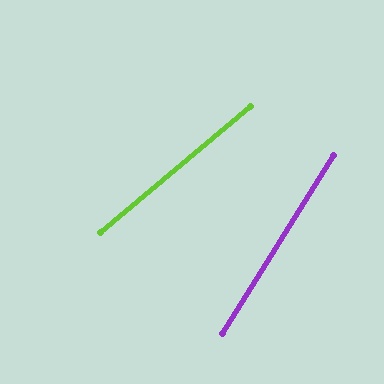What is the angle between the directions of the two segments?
Approximately 18 degrees.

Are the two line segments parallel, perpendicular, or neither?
Neither parallel nor perpendicular — they differ by about 18°.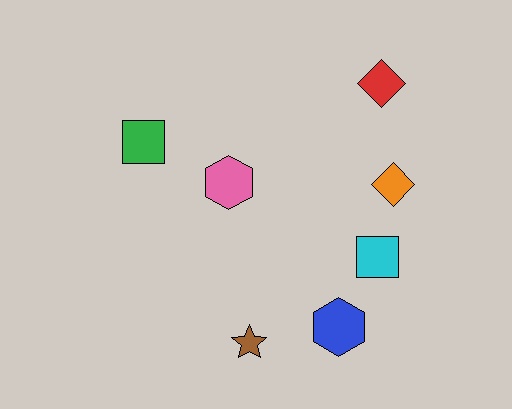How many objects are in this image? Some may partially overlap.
There are 7 objects.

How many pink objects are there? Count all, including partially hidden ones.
There is 1 pink object.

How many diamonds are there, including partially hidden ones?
There are 2 diamonds.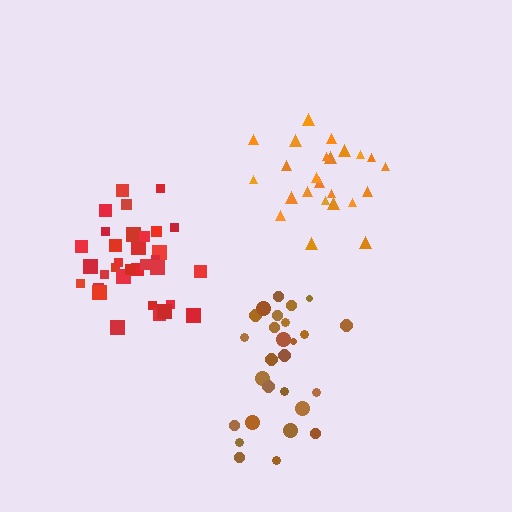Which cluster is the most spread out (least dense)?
Brown.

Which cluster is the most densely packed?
Red.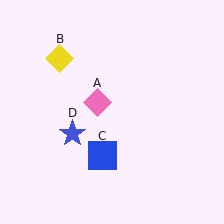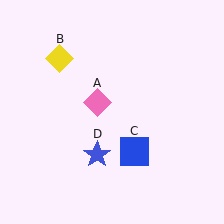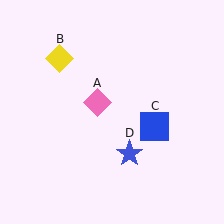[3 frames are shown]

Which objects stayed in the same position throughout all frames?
Pink diamond (object A) and yellow diamond (object B) remained stationary.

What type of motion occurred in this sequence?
The blue square (object C), blue star (object D) rotated counterclockwise around the center of the scene.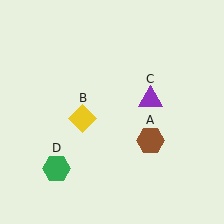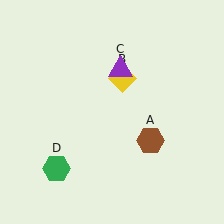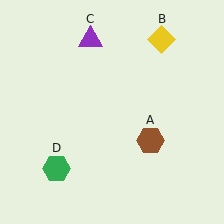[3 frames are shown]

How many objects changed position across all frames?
2 objects changed position: yellow diamond (object B), purple triangle (object C).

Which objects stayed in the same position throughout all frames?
Brown hexagon (object A) and green hexagon (object D) remained stationary.